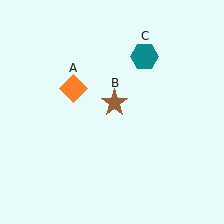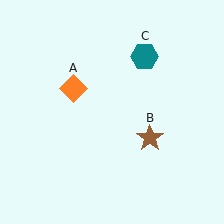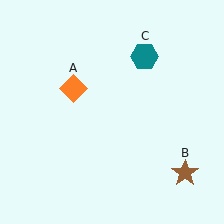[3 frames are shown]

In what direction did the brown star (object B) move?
The brown star (object B) moved down and to the right.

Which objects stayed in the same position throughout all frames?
Orange diamond (object A) and teal hexagon (object C) remained stationary.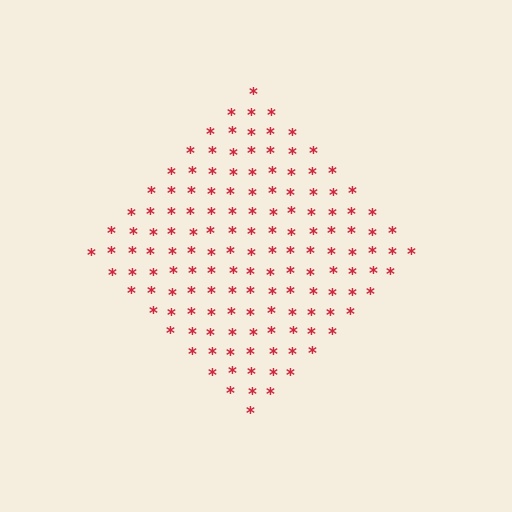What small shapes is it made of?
It is made of small asterisks.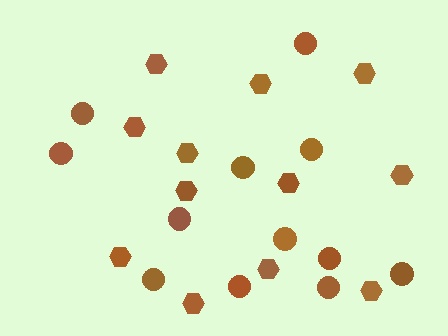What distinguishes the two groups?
There are 2 groups: one group of hexagons (12) and one group of circles (12).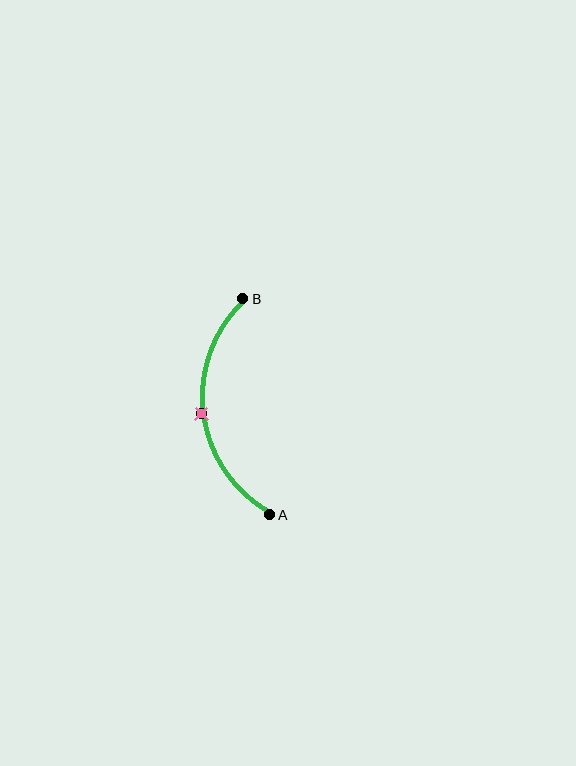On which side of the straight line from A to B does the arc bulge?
The arc bulges to the left of the straight line connecting A and B.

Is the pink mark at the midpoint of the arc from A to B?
Yes. The pink mark lies on the arc at equal arc-length from both A and B — it is the arc midpoint.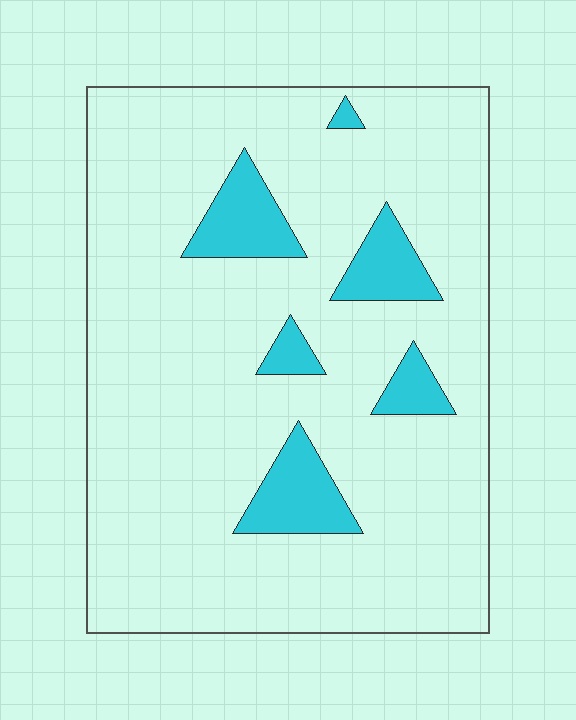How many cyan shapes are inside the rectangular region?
6.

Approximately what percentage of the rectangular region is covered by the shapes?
Approximately 10%.